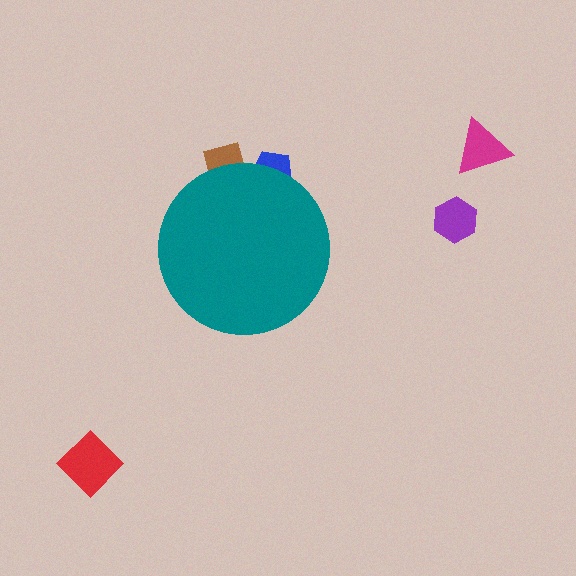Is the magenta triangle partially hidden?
No, the magenta triangle is fully visible.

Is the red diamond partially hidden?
No, the red diamond is fully visible.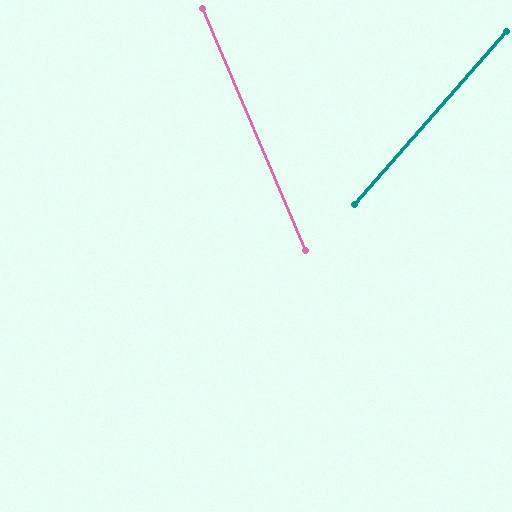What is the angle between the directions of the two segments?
Approximately 65 degrees.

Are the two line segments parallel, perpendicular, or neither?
Neither parallel nor perpendicular — they differ by about 65°.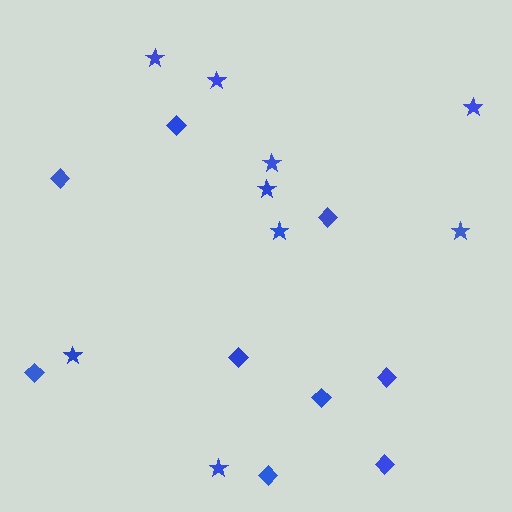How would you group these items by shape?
There are 2 groups: one group of diamonds (9) and one group of stars (9).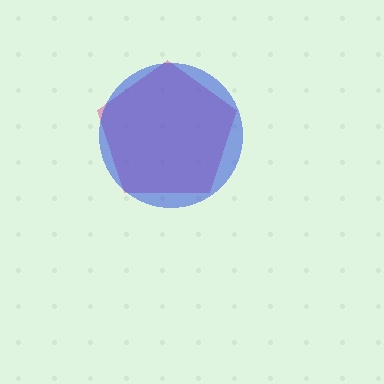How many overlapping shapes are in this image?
There are 2 overlapping shapes in the image.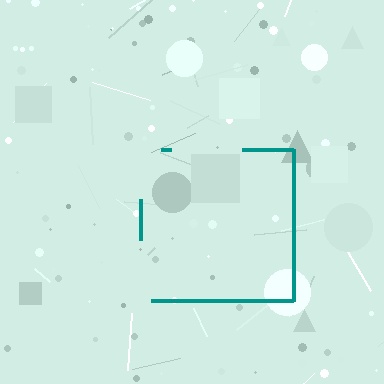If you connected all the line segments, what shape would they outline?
They would outline a square.